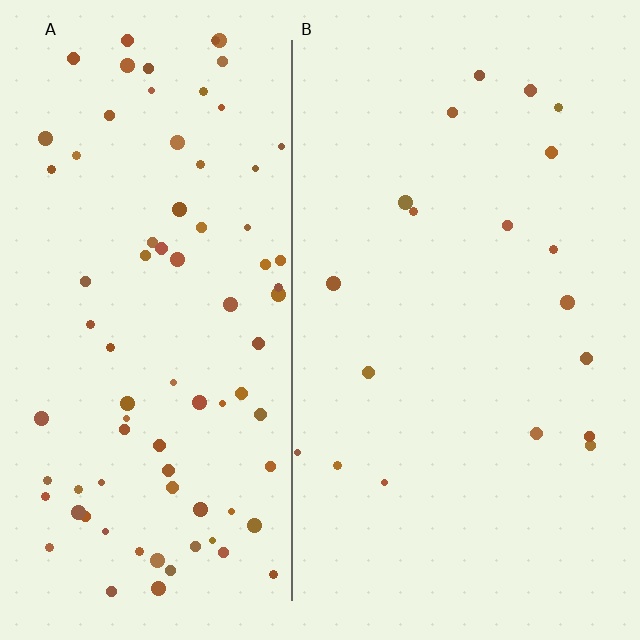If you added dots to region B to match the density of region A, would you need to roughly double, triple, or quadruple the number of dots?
Approximately quadruple.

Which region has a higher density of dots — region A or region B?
A (the left).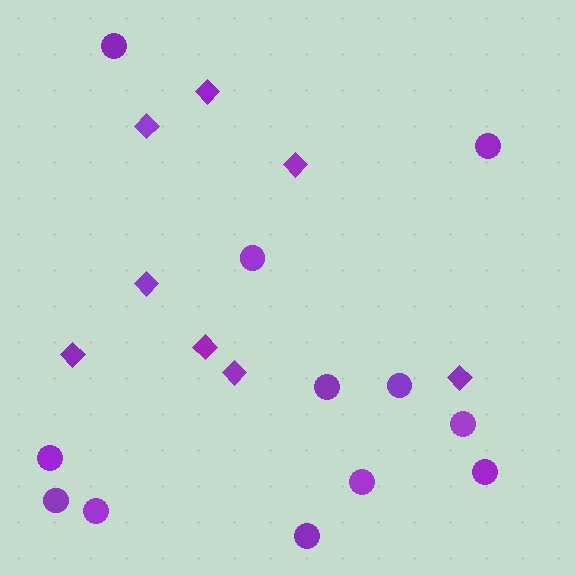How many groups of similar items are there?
There are 2 groups: one group of diamonds (8) and one group of circles (12).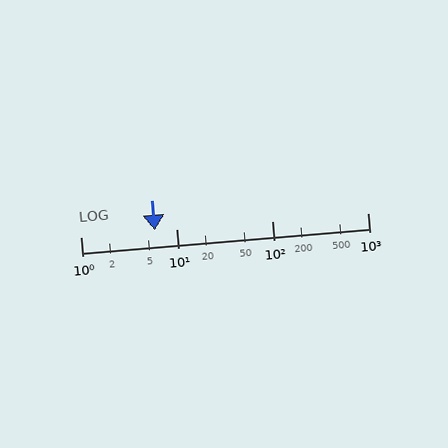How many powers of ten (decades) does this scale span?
The scale spans 3 decades, from 1 to 1000.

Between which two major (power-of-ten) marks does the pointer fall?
The pointer is between 1 and 10.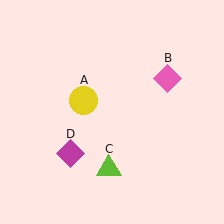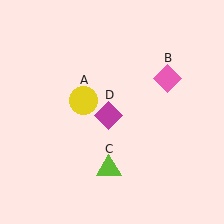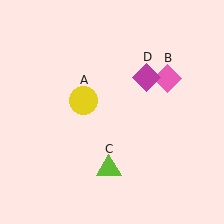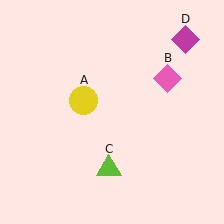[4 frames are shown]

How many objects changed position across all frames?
1 object changed position: magenta diamond (object D).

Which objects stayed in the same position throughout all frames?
Yellow circle (object A) and pink diamond (object B) and lime triangle (object C) remained stationary.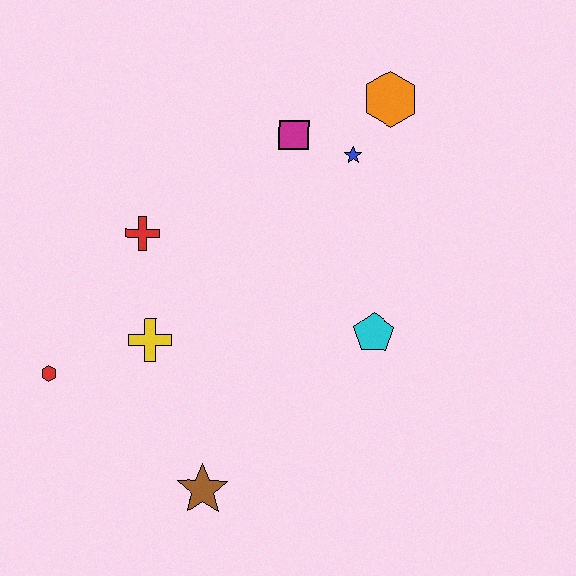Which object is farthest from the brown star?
The orange hexagon is farthest from the brown star.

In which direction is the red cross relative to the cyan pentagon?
The red cross is to the left of the cyan pentagon.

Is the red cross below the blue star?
Yes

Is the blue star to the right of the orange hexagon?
No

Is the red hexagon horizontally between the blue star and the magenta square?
No